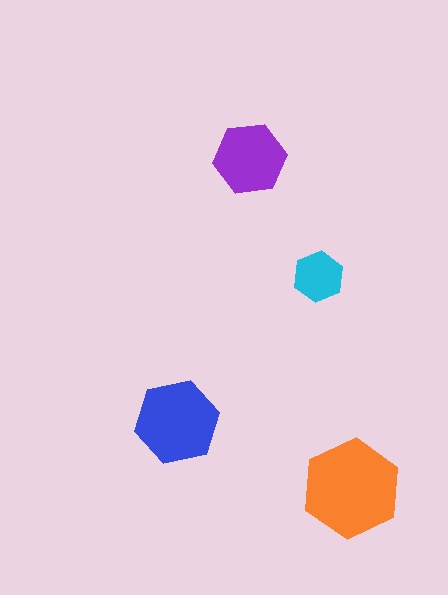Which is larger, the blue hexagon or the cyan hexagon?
The blue one.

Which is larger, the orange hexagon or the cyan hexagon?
The orange one.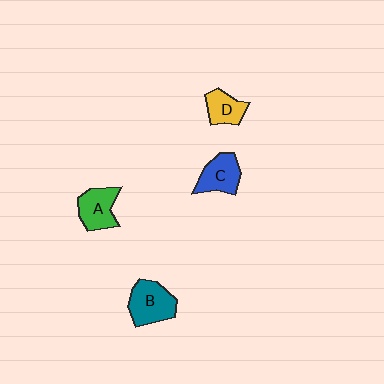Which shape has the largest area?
Shape B (teal).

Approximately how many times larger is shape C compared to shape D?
Approximately 1.2 times.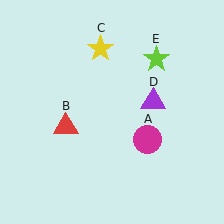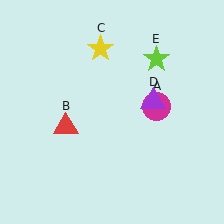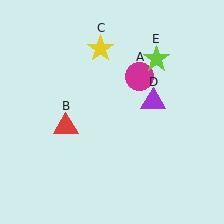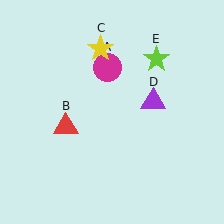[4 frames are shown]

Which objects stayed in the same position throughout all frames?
Red triangle (object B) and yellow star (object C) and purple triangle (object D) and lime star (object E) remained stationary.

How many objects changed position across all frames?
1 object changed position: magenta circle (object A).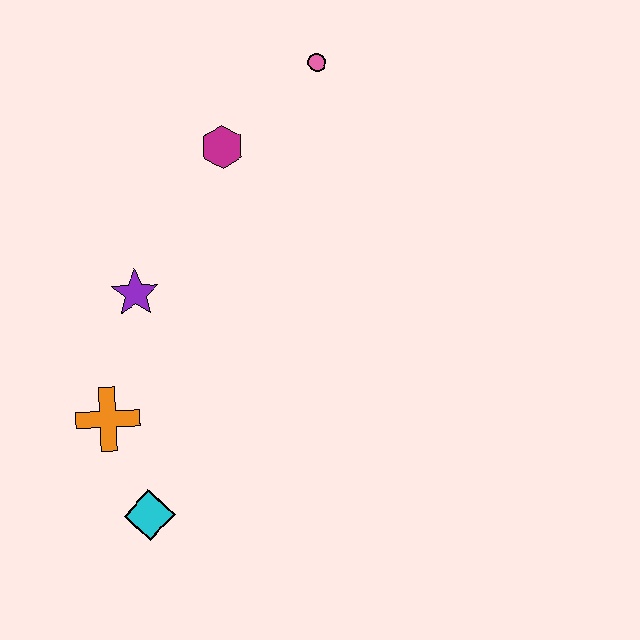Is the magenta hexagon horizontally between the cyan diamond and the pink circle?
Yes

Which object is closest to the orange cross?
The cyan diamond is closest to the orange cross.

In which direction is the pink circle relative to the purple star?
The pink circle is above the purple star.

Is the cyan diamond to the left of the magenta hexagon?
Yes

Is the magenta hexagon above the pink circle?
No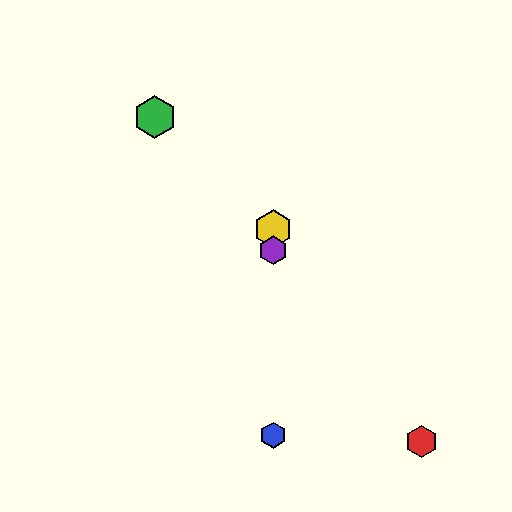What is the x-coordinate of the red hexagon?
The red hexagon is at x≈421.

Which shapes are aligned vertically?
The blue hexagon, the yellow hexagon, the purple hexagon are aligned vertically.